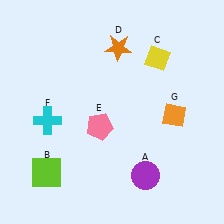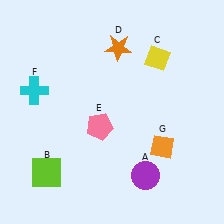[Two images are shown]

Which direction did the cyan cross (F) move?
The cyan cross (F) moved up.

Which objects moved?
The objects that moved are: the cyan cross (F), the orange diamond (G).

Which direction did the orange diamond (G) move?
The orange diamond (G) moved down.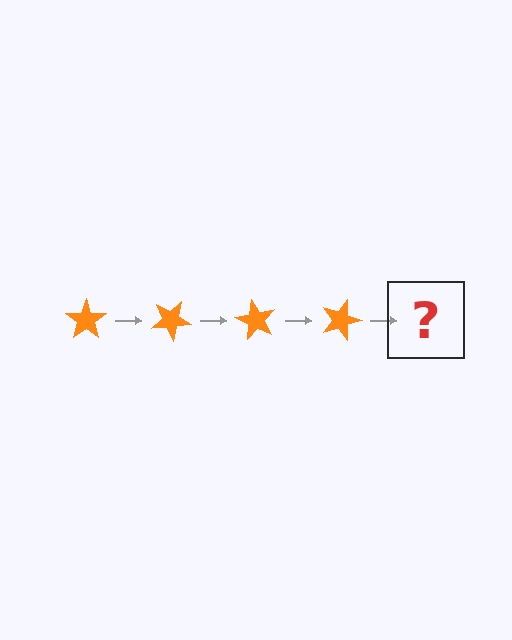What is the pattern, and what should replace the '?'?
The pattern is that the star rotates 30 degrees each step. The '?' should be an orange star rotated 120 degrees.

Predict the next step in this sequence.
The next step is an orange star rotated 120 degrees.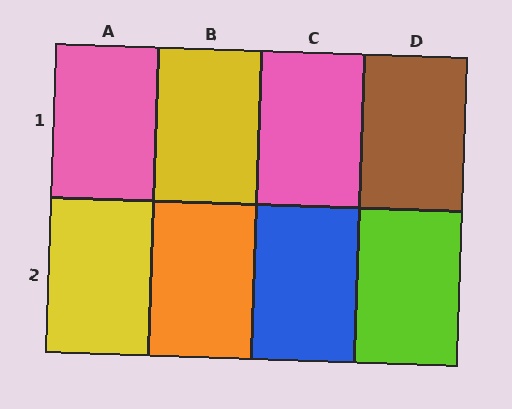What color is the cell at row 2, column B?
Orange.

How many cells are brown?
1 cell is brown.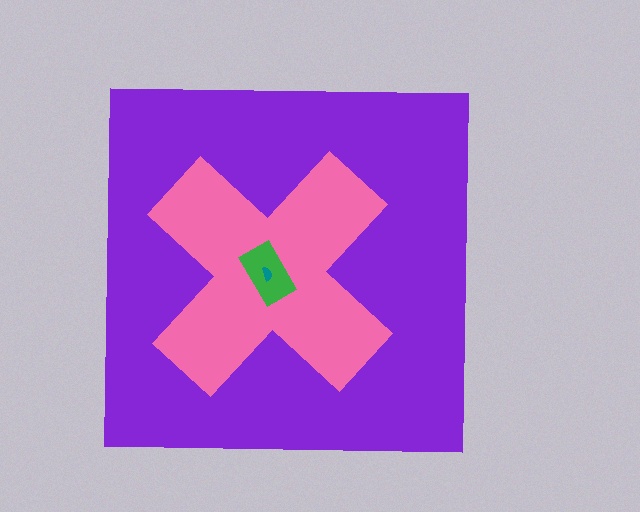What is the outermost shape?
The purple square.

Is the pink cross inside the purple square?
Yes.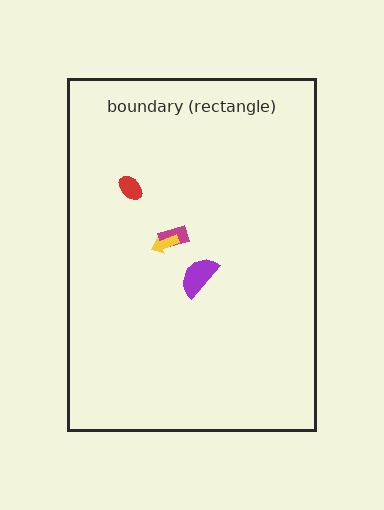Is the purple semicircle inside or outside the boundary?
Inside.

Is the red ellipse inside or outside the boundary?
Inside.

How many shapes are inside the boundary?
4 inside, 0 outside.